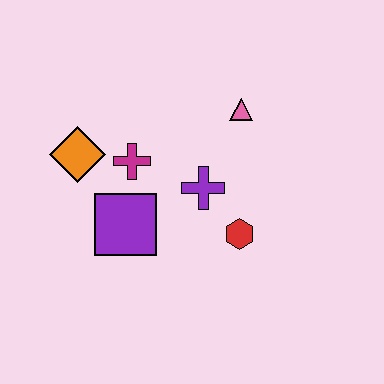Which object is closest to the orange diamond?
The magenta cross is closest to the orange diamond.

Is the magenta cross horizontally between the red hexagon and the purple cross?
No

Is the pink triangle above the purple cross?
Yes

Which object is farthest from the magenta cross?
The red hexagon is farthest from the magenta cross.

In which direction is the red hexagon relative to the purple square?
The red hexagon is to the right of the purple square.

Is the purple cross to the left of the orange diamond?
No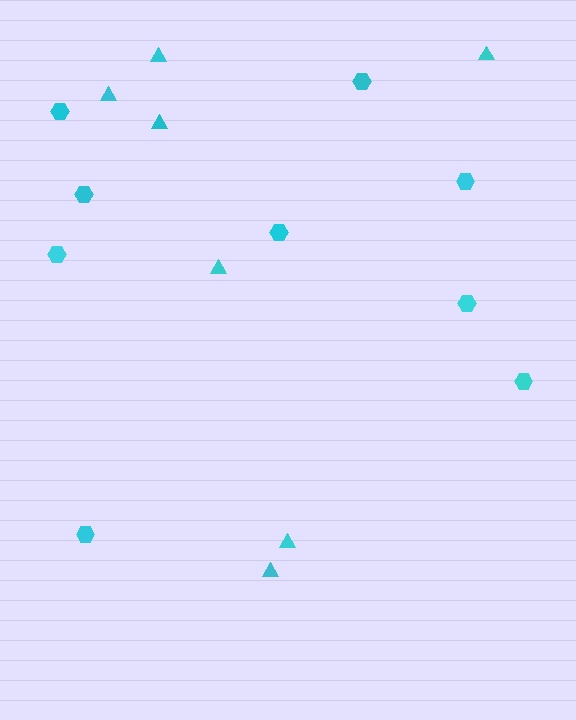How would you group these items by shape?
There are 2 groups: one group of triangles (7) and one group of hexagons (9).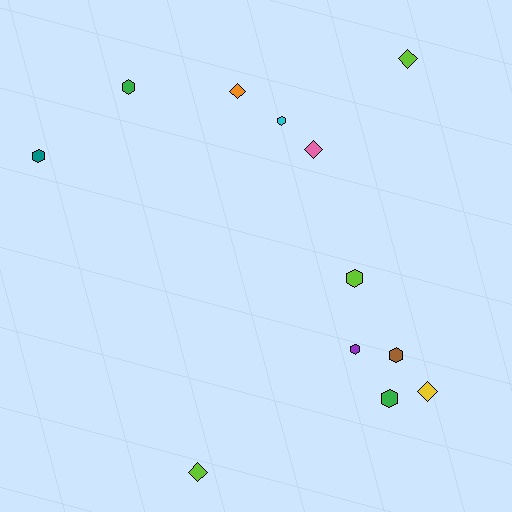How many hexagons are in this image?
There are 7 hexagons.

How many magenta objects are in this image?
There are no magenta objects.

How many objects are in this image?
There are 12 objects.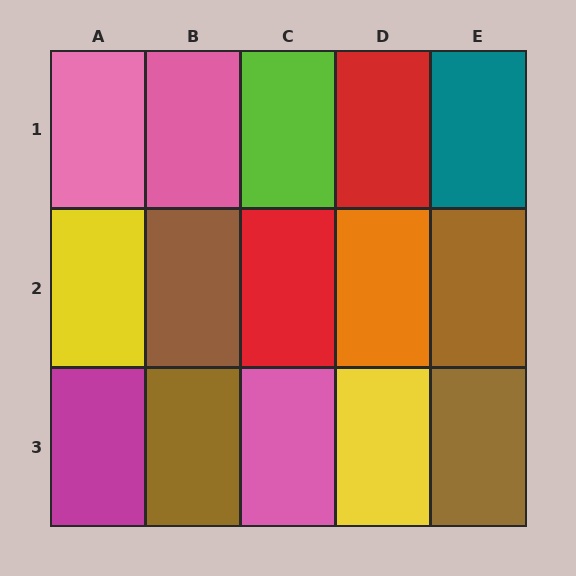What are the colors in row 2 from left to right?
Yellow, brown, red, orange, brown.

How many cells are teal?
1 cell is teal.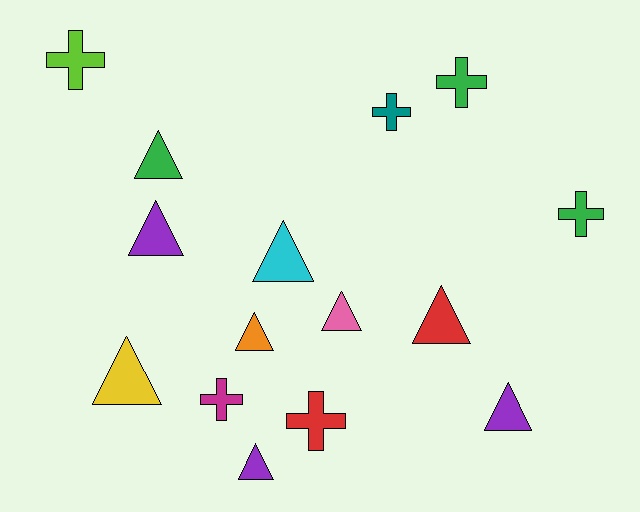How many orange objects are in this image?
There is 1 orange object.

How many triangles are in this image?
There are 9 triangles.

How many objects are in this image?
There are 15 objects.